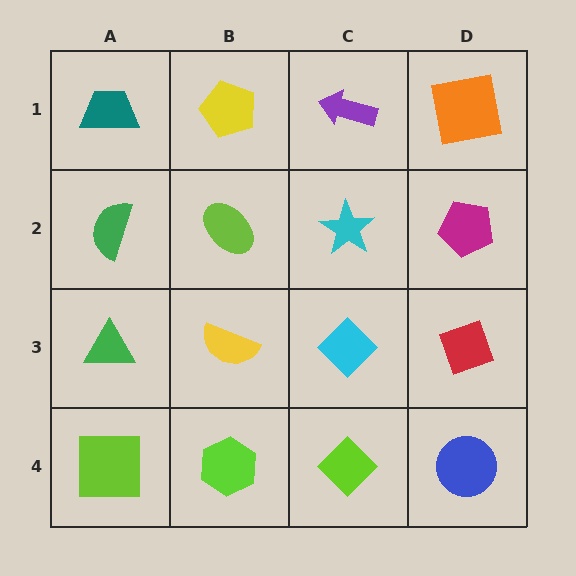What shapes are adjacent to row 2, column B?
A yellow pentagon (row 1, column B), a yellow semicircle (row 3, column B), a green semicircle (row 2, column A), a cyan star (row 2, column C).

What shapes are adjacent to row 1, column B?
A lime ellipse (row 2, column B), a teal trapezoid (row 1, column A), a purple arrow (row 1, column C).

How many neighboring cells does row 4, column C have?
3.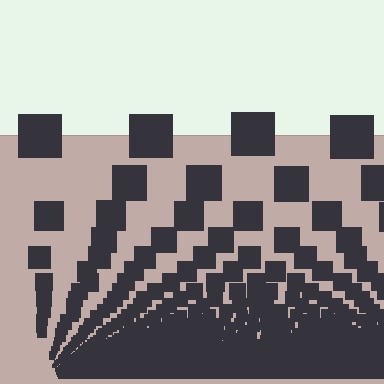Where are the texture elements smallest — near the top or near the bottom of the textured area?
Near the bottom.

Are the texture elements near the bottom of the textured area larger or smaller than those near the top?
Smaller. The gradient is inverted — elements near the bottom are smaller and denser.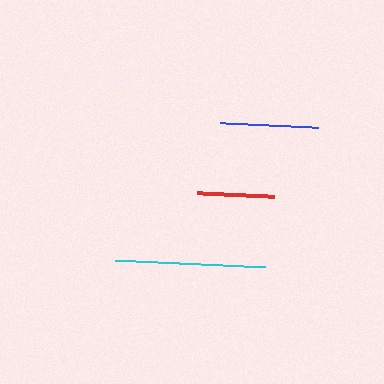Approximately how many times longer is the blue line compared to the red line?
The blue line is approximately 1.3 times the length of the red line.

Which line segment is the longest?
The cyan line is the longest at approximately 150 pixels.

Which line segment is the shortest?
The red line is the shortest at approximately 78 pixels.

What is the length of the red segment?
The red segment is approximately 78 pixels long.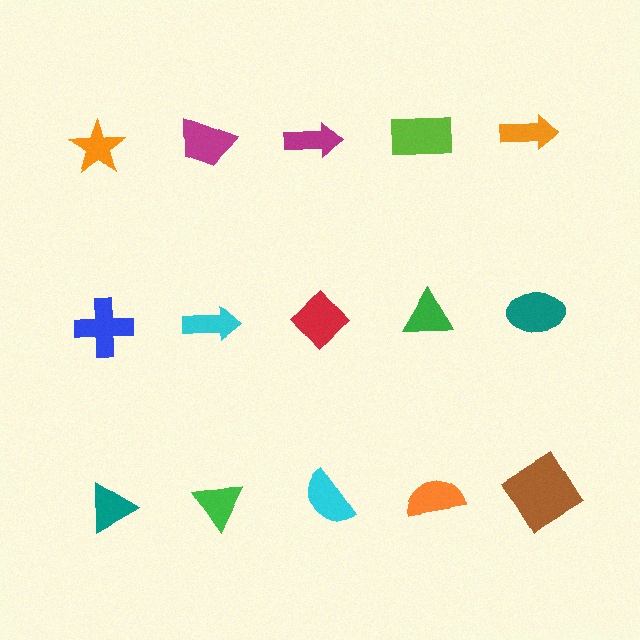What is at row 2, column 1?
A blue cross.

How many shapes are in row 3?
5 shapes.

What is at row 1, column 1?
An orange star.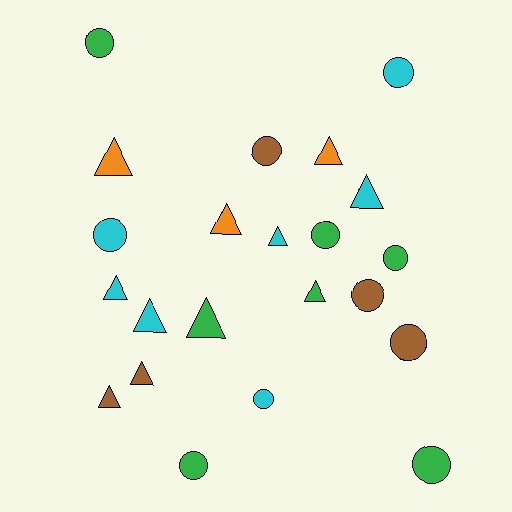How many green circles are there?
There are 5 green circles.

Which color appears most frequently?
Green, with 7 objects.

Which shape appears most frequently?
Circle, with 11 objects.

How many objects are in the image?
There are 22 objects.